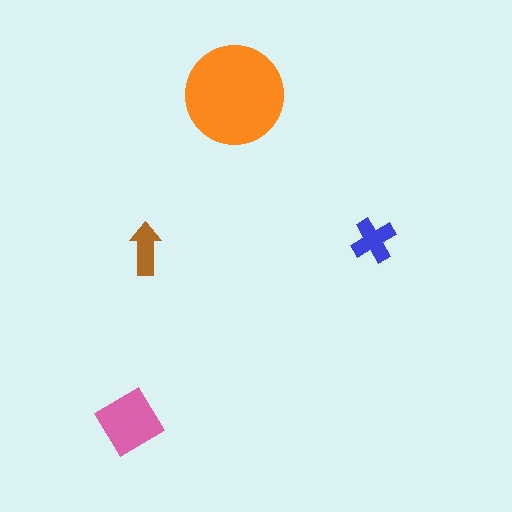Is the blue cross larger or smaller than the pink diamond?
Smaller.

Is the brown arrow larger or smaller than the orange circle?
Smaller.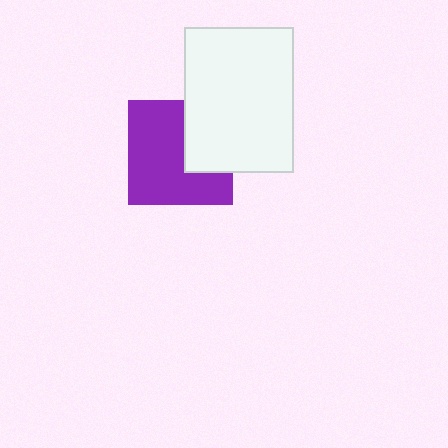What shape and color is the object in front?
The object in front is a white rectangle.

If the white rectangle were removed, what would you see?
You would see the complete purple square.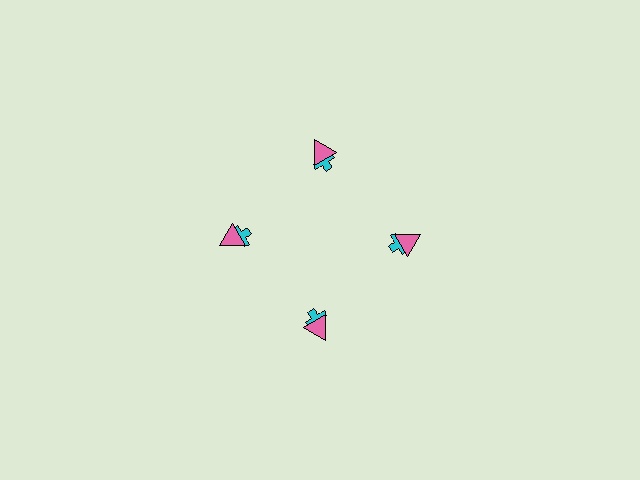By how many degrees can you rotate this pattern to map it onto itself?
The pattern maps onto itself every 90 degrees of rotation.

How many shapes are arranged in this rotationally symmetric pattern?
There are 8 shapes, arranged in 4 groups of 2.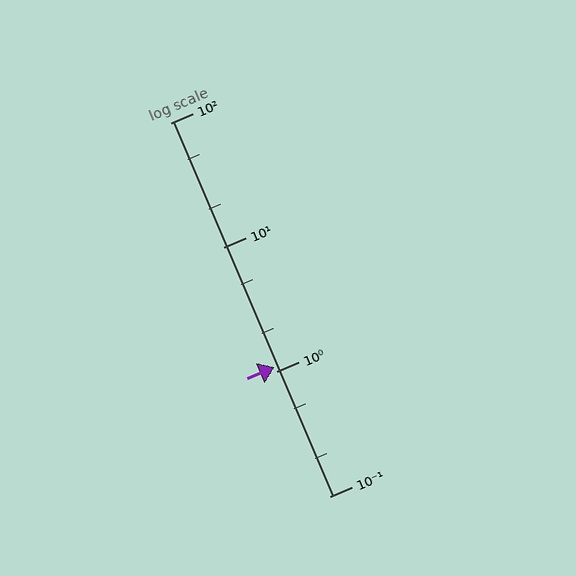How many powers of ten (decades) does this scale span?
The scale spans 3 decades, from 0.1 to 100.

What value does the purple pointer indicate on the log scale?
The pointer indicates approximately 1.1.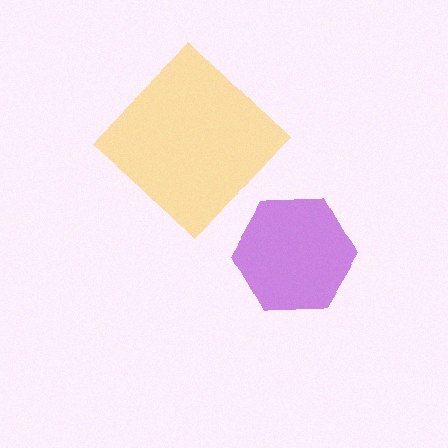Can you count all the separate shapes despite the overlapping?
Yes, there are 2 separate shapes.